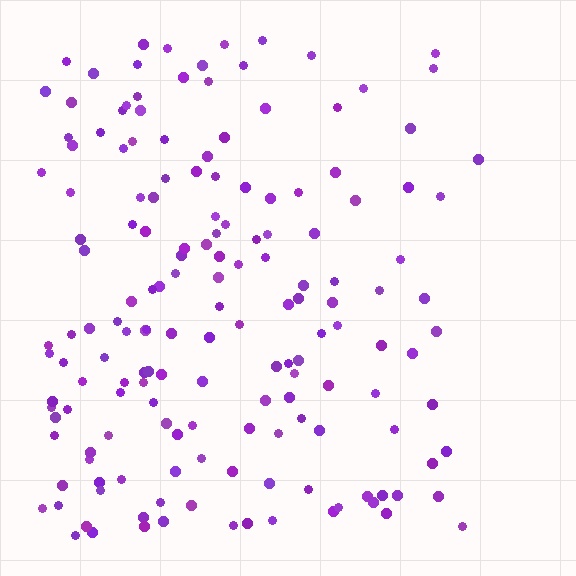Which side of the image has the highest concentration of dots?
The left.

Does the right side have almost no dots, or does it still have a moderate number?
Still a moderate number, just noticeably fewer than the left.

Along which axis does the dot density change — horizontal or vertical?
Horizontal.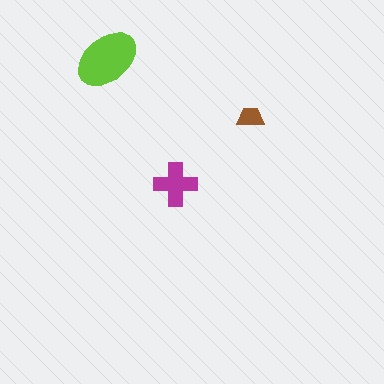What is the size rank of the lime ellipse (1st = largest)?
1st.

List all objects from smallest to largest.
The brown trapezoid, the magenta cross, the lime ellipse.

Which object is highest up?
The lime ellipse is topmost.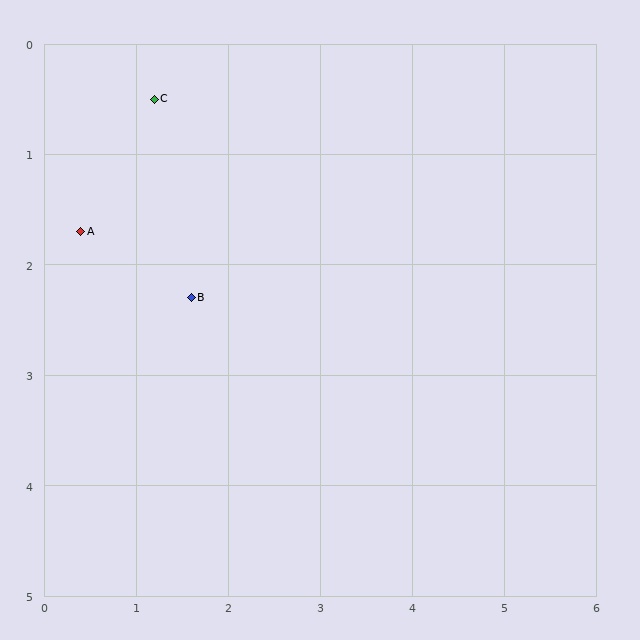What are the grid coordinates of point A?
Point A is at approximately (0.4, 1.7).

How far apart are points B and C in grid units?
Points B and C are about 1.8 grid units apart.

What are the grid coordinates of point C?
Point C is at approximately (1.2, 0.5).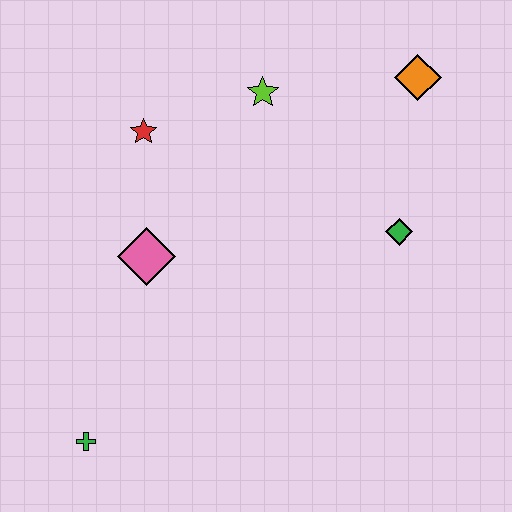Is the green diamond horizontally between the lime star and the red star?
No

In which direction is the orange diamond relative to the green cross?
The orange diamond is above the green cross.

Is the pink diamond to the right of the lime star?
No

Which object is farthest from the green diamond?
The green cross is farthest from the green diamond.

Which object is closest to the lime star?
The red star is closest to the lime star.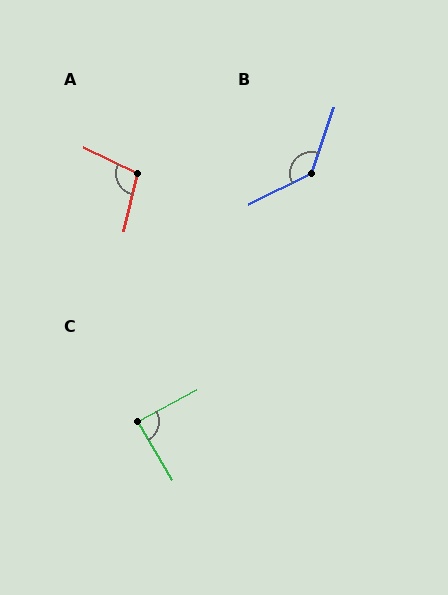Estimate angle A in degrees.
Approximately 104 degrees.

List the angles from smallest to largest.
C (88°), A (104°), B (135°).